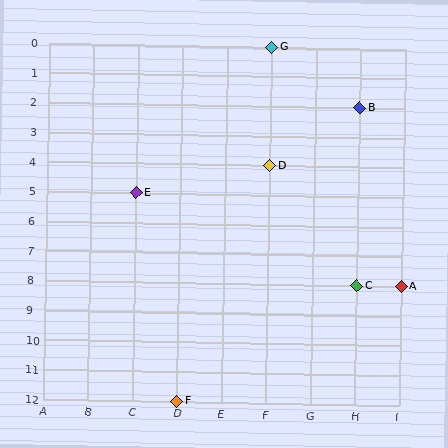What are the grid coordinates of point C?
Point C is at grid coordinates (H, 8).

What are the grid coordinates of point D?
Point D is at grid coordinates (F, 4).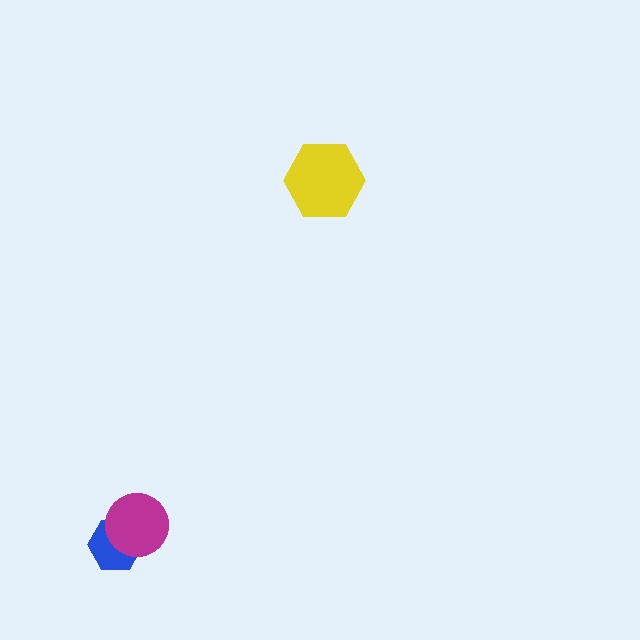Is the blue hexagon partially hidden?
Yes, it is partially covered by another shape.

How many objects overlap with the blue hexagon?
1 object overlaps with the blue hexagon.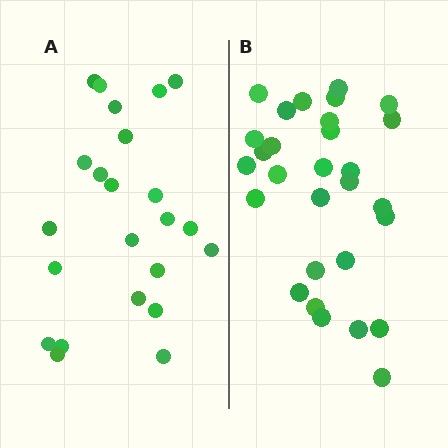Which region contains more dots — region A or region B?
Region B (the right region) has more dots.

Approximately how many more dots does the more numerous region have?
Region B has about 6 more dots than region A.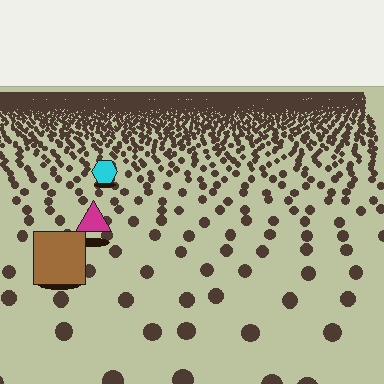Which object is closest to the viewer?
The brown square is closest. The texture marks near it are larger and more spread out.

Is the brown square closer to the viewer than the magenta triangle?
Yes. The brown square is closer — you can tell from the texture gradient: the ground texture is coarser near it.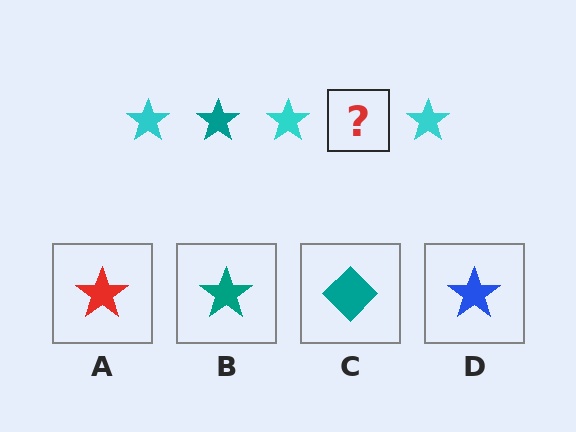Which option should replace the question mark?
Option B.